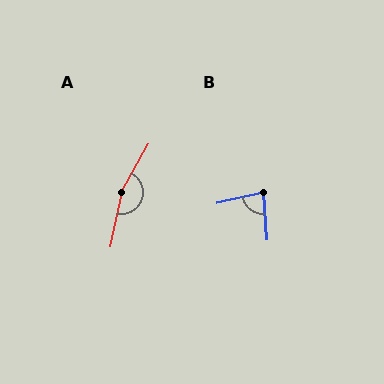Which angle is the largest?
A, at approximately 162 degrees.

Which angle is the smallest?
B, at approximately 82 degrees.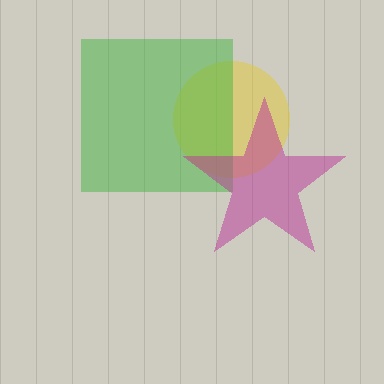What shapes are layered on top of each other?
The layered shapes are: a yellow circle, a green square, a magenta star.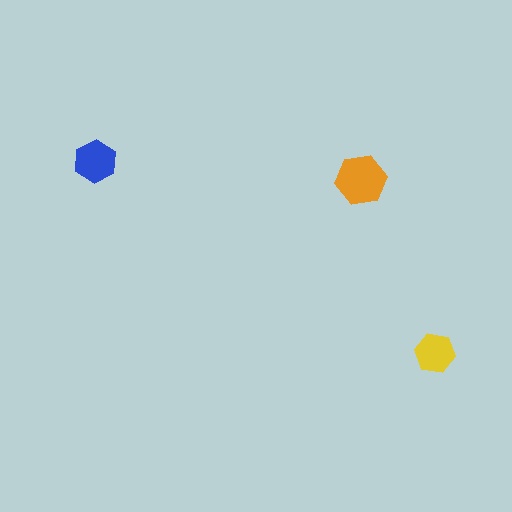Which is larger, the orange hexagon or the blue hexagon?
The orange one.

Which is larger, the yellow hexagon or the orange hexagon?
The orange one.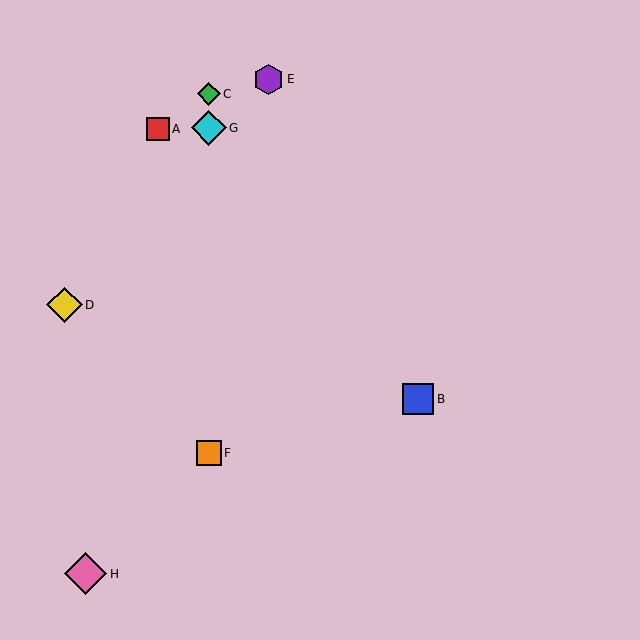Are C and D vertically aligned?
No, C is at x≈209 and D is at x≈64.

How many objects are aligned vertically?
3 objects (C, F, G) are aligned vertically.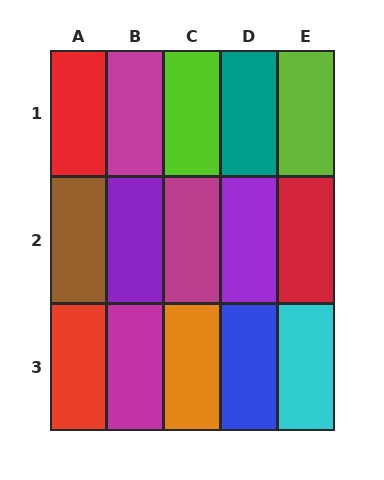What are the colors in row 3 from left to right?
Red, magenta, orange, blue, cyan.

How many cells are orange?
1 cell is orange.